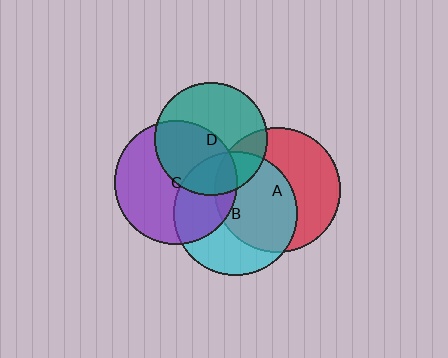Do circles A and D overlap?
Yes.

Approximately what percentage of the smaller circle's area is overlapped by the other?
Approximately 20%.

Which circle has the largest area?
Circle A (red).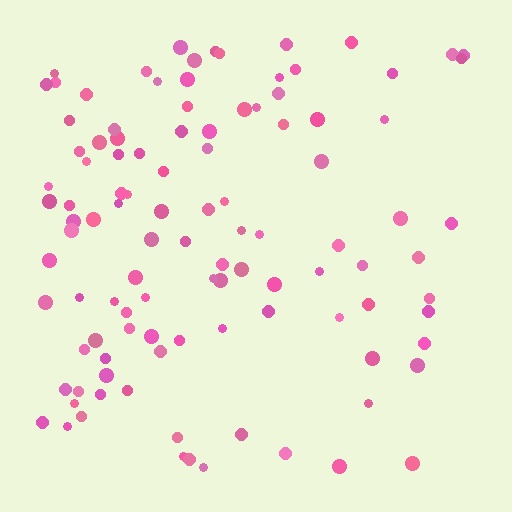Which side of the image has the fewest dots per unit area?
The right.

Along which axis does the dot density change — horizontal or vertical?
Horizontal.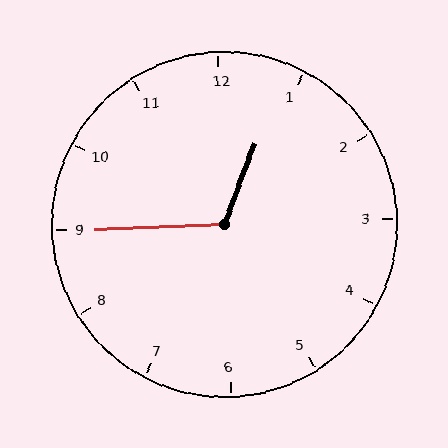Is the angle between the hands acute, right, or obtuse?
It is obtuse.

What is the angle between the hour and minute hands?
Approximately 112 degrees.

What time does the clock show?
12:45.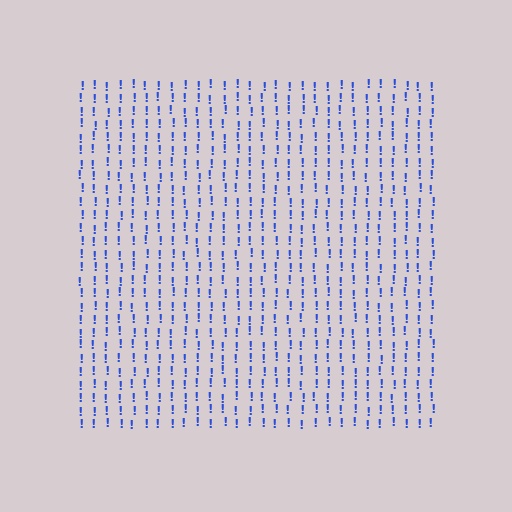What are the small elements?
The small elements are exclamation marks.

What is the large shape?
The large shape is a square.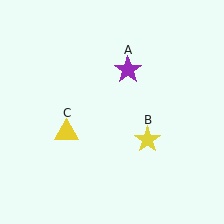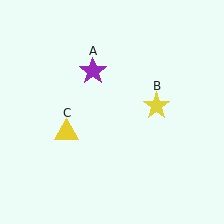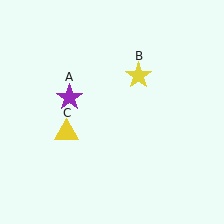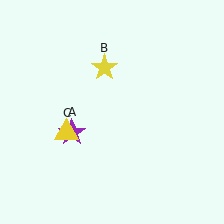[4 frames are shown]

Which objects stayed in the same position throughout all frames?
Yellow triangle (object C) remained stationary.